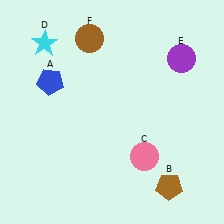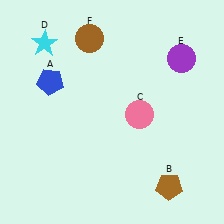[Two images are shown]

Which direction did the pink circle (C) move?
The pink circle (C) moved up.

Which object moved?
The pink circle (C) moved up.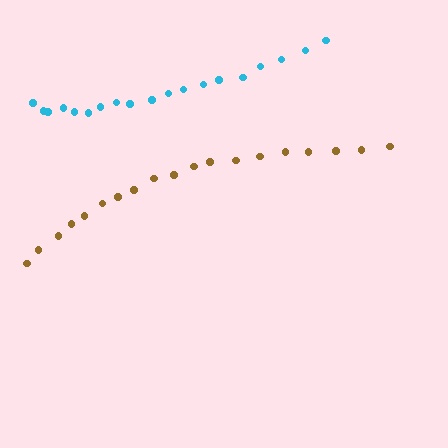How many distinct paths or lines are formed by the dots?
There are 2 distinct paths.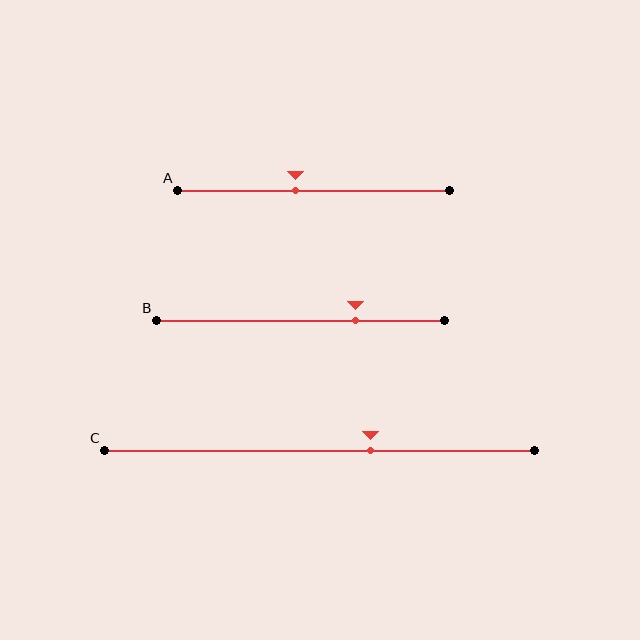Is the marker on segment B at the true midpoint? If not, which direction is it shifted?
No, the marker on segment B is shifted to the right by about 19% of the segment length.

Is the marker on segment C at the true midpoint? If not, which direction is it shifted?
No, the marker on segment C is shifted to the right by about 12% of the segment length.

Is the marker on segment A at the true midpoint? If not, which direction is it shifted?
No, the marker on segment A is shifted to the left by about 7% of the segment length.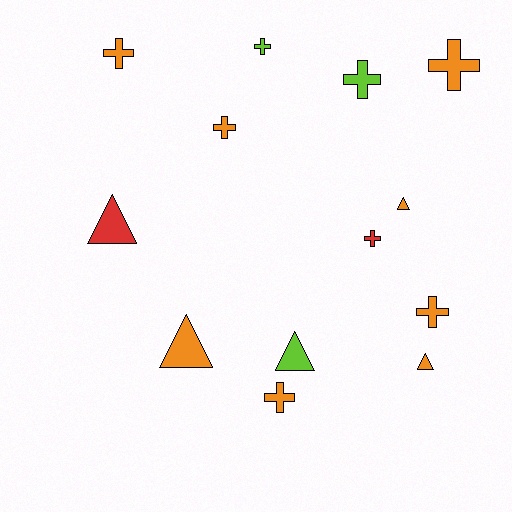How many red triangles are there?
There is 1 red triangle.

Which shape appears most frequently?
Cross, with 8 objects.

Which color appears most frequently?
Orange, with 8 objects.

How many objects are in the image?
There are 13 objects.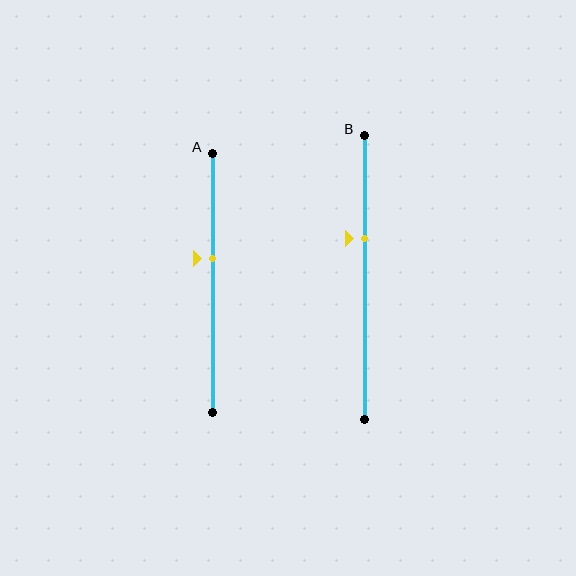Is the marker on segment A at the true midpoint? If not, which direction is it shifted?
No, the marker on segment A is shifted upward by about 9% of the segment length.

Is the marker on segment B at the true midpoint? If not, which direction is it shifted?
No, the marker on segment B is shifted upward by about 14% of the segment length.